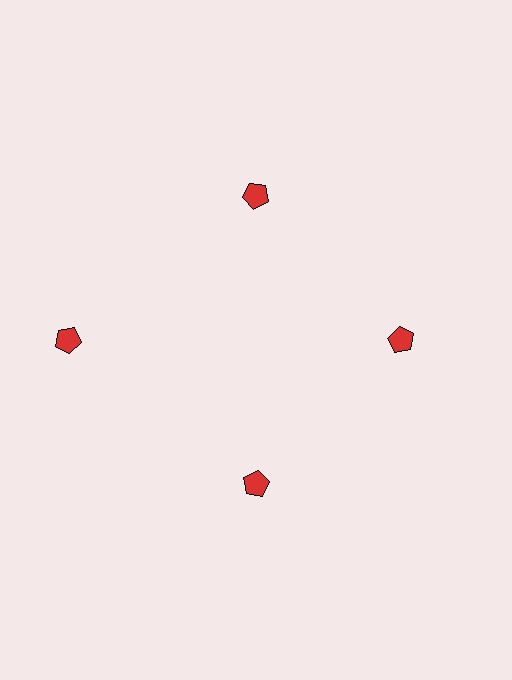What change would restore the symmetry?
The symmetry would be restored by moving it inward, back onto the ring so that all 4 pentagons sit at equal angles and equal distance from the center.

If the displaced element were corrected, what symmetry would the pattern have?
It would have 4-fold rotational symmetry — the pattern would map onto itself every 90 degrees.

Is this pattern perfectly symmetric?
No. The 4 red pentagons are arranged in a ring, but one element near the 9 o'clock position is pushed outward from the center, breaking the 4-fold rotational symmetry.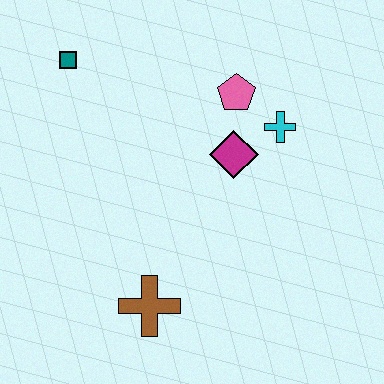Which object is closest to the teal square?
The pink pentagon is closest to the teal square.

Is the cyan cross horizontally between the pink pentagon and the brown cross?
No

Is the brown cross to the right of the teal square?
Yes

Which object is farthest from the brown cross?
The teal square is farthest from the brown cross.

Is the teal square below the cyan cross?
No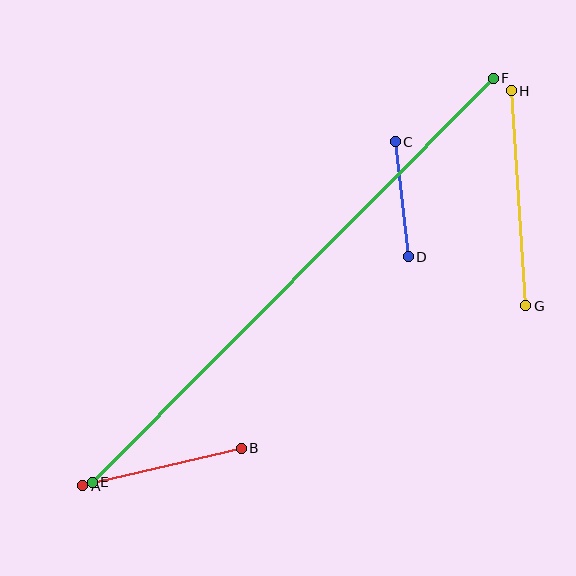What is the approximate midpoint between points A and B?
The midpoint is at approximately (162, 467) pixels.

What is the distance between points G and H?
The distance is approximately 216 pixels.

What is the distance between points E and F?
The distance is approximately 569 pixels.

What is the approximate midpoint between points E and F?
The midpoint is at approximately (293, 280) pixels.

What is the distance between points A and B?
The distance is approximately 163 pixels.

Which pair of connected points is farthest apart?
Points E and F are farthest apart.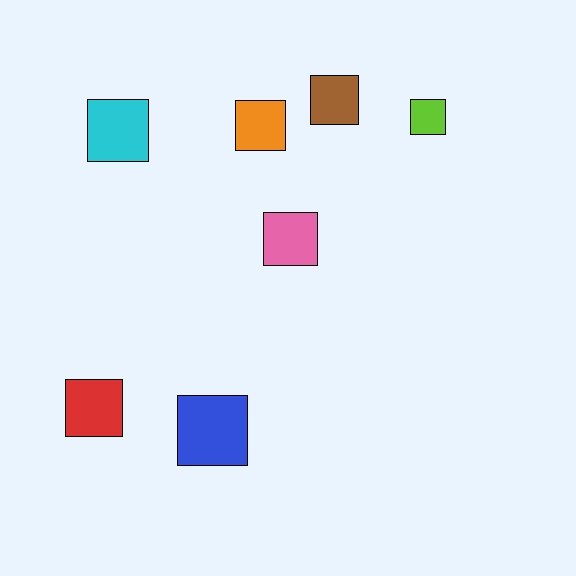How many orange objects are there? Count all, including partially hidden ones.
There is 1 orange object.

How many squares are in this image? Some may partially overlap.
There are 7 squares.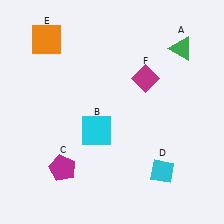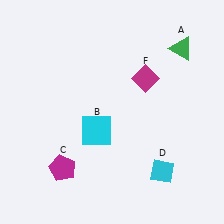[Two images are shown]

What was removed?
The orange square (E) was removed in Image 2.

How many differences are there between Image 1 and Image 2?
There is 1 difference between the two images.